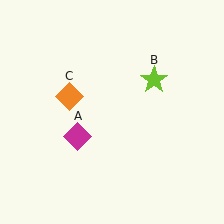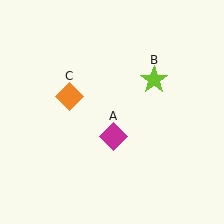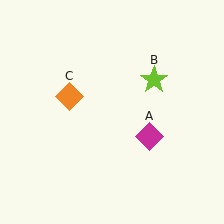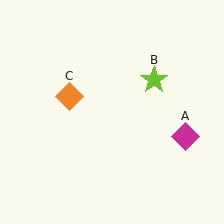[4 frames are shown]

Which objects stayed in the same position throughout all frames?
Lime star (object B) and orange diamond (object C) remained stationary.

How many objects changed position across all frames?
1 object changed position: magenta diamond (object A).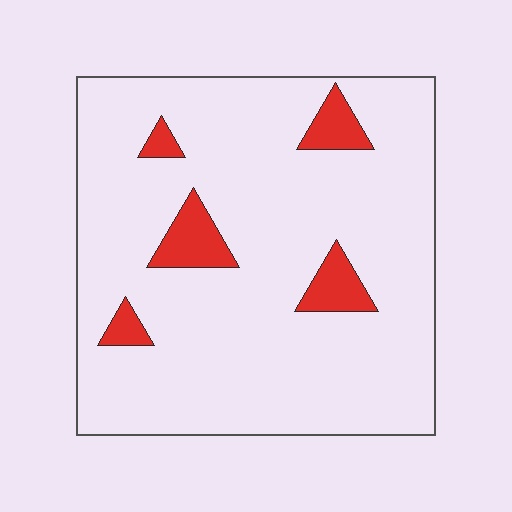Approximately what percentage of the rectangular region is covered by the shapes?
Approximately 10%.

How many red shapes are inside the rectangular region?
5.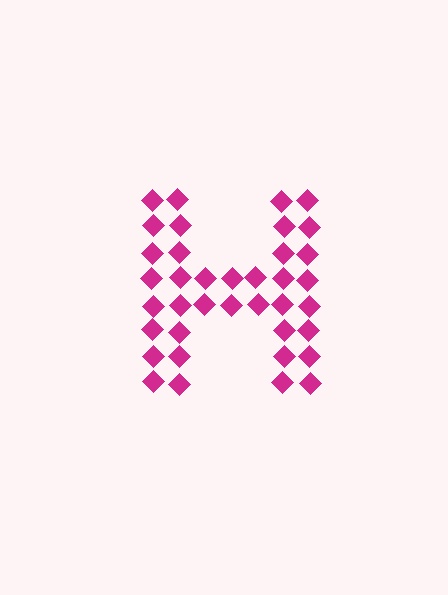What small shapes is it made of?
It is made of small diamonds.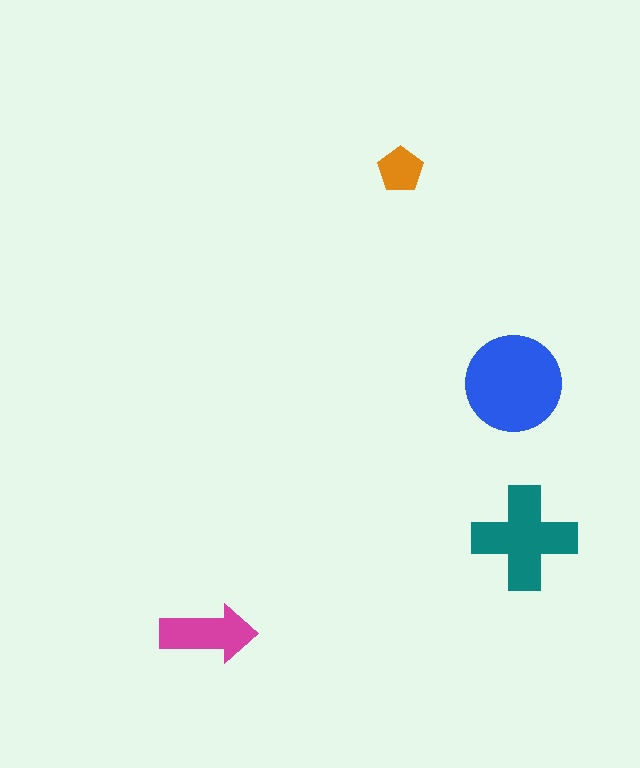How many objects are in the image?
There are 4 objects in the image.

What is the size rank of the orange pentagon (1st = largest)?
4th.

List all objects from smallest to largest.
The orange pentagon, the magenta arrow, the teal cross, the blue circle.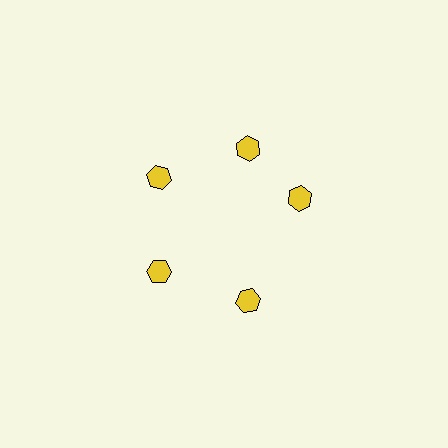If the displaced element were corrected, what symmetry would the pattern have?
It would have 5-fold rotational symmetry — the pattern would map onto itself every 72 degrees.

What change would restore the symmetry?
The symmetry would be restored by rotating it back into even spacing with its neighbors so that all 5 hexagons sit at equal angles and equal distance from the center.